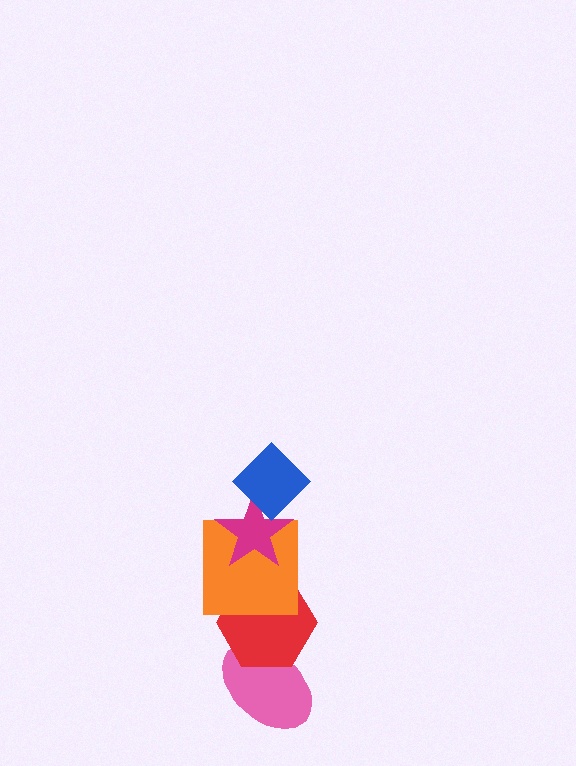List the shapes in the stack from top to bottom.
From top to bottom: the blue diamond, the magenta star, the orange square, the red hexagon, the pink ellipse.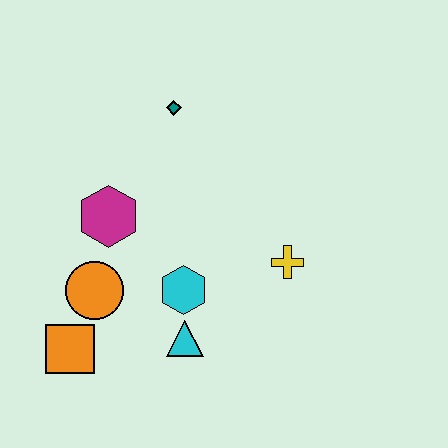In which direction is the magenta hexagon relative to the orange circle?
The magenta hexagon is above the orange circle.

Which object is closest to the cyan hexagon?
The cyan triangle is closest to the cyan hexagon.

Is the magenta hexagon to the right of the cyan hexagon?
No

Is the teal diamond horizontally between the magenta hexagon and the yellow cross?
Yes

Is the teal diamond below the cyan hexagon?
No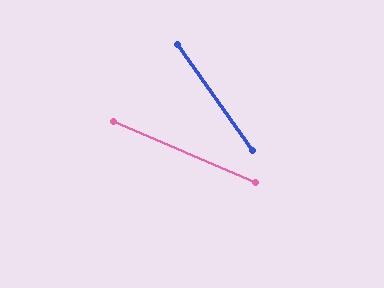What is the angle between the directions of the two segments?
Approximately 31 degrees.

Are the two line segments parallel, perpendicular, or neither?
Neither parallel nor perpendicular — they differ by about 31°.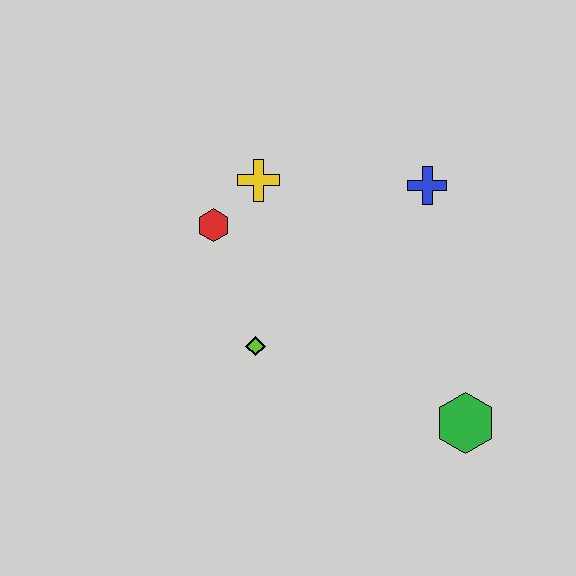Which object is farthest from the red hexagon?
The green hexagon is farthest from the red hexagon.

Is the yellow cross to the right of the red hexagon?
Yes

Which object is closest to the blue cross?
The yellow cross is closest to the blue cross.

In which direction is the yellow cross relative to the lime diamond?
The yellow cross is above the lime diamond.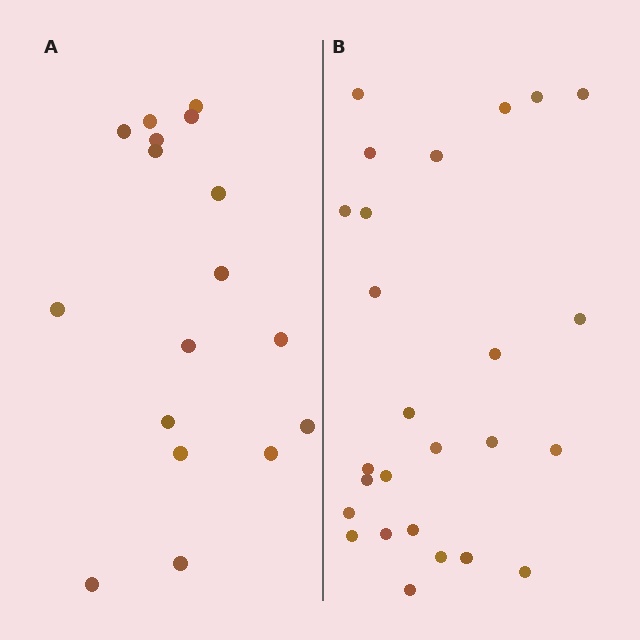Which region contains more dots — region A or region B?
Region B (the right region) has more dots.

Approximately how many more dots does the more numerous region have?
Region B has roughly 8 or so more dots than region A.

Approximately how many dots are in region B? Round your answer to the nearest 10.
About 30 dots. (The exact count is 26, which rounds to 30.)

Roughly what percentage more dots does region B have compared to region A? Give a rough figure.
About 55% more.